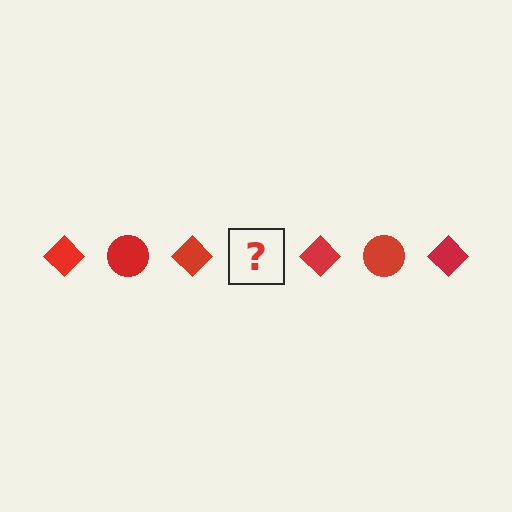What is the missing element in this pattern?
The missing element is a red circle.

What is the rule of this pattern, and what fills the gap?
The rule is that the pattern cycles through diamond, circle shapes in red. The gap should be filled with a red circle.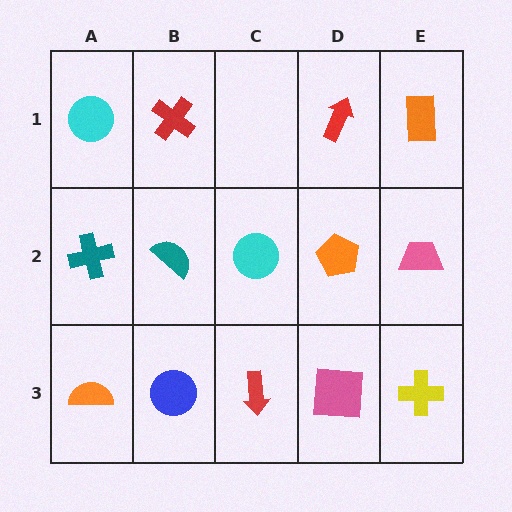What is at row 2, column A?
A teal cross.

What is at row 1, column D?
A red arrow.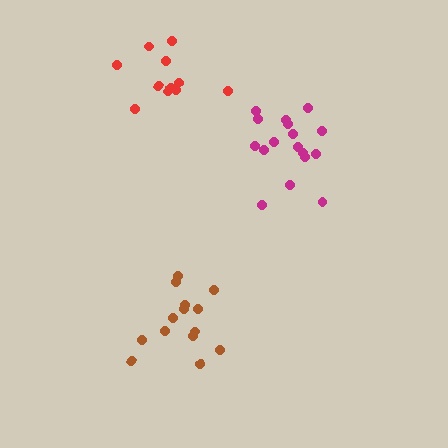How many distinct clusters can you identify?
There are 3 distinct clusters.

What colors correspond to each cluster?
The clusters are colored: red, brown, magenta.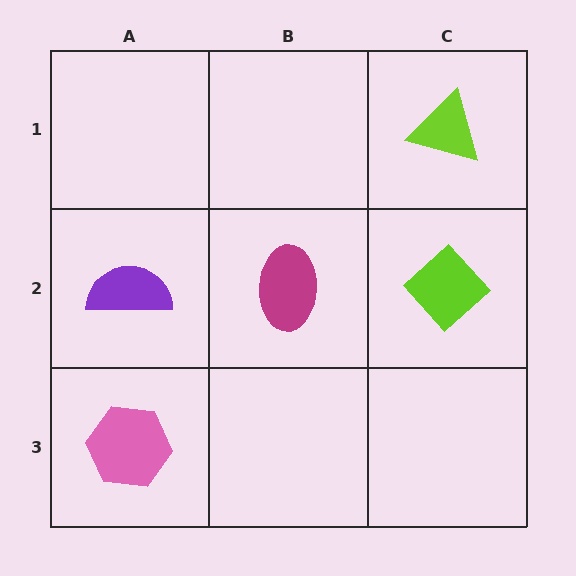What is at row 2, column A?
A purple semicircle.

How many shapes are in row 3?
1 shape.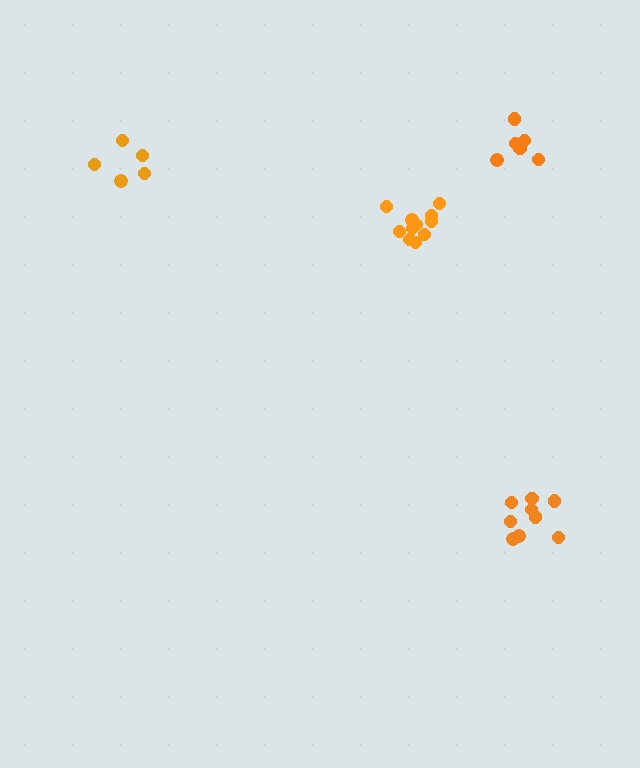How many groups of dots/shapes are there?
There are 4 groups.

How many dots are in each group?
Group 1: 5 dots, Group 2: 9 dots, Group 3: 11 dots, Group 4: 6 dots (31 total).